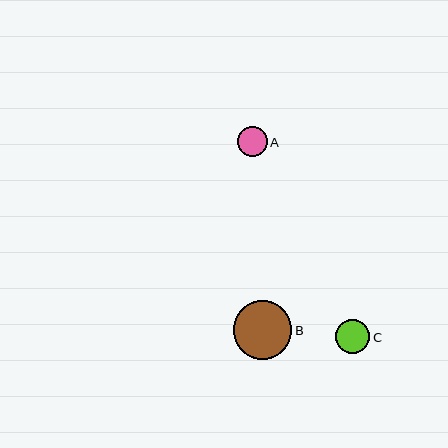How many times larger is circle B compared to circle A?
Circle B is approximately 2.0 times the size of circle A.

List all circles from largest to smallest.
From largest to smallest: B, C, A.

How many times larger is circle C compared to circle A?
Circle C is approximately 1.1 times the size of circle A.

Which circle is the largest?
Circle B is the largest with a size of approximately 59 pixels.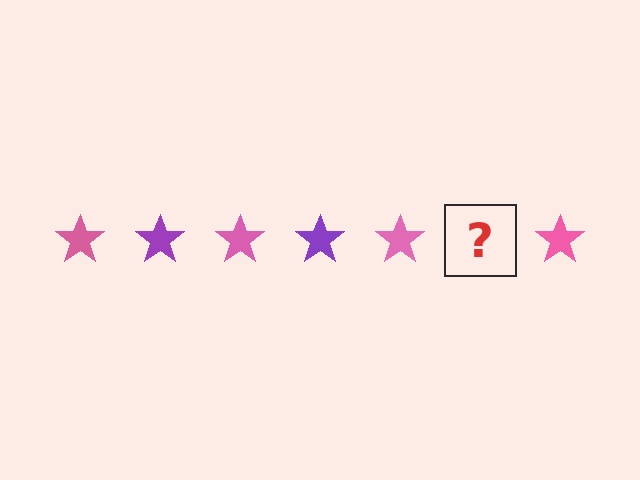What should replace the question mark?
The question mark should be replaced with a purple star.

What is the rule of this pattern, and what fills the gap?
The rule is that the pattern cycles through pink, purple stars. The gap should be filled with a purple star.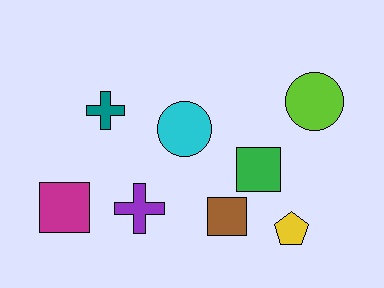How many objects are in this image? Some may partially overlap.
There are 8 objects.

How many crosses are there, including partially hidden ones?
There are 2 crosses.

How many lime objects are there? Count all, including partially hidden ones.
There is 1 lime object.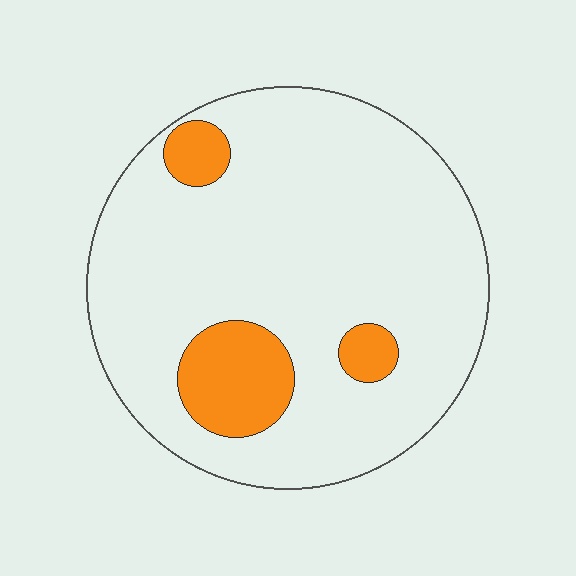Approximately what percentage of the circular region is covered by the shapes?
Approximately 15%.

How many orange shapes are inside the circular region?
3.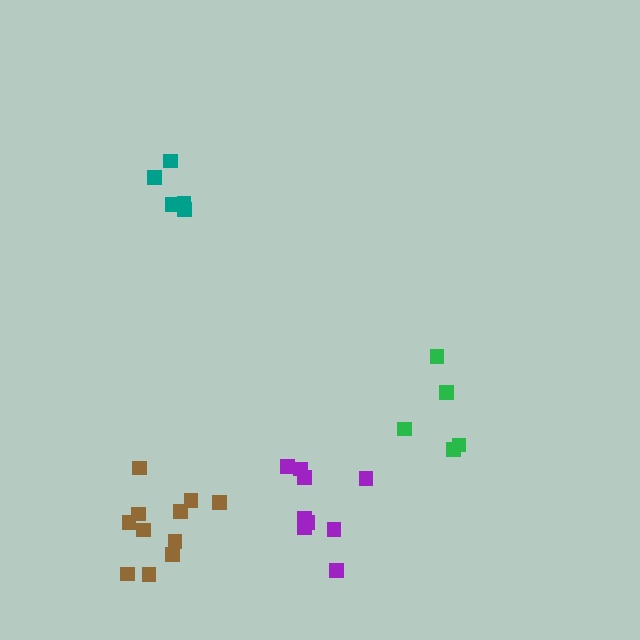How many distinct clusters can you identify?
There are 4 distinct clusters.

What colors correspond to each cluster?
The clusters are colored: green, purple, teal, brown.